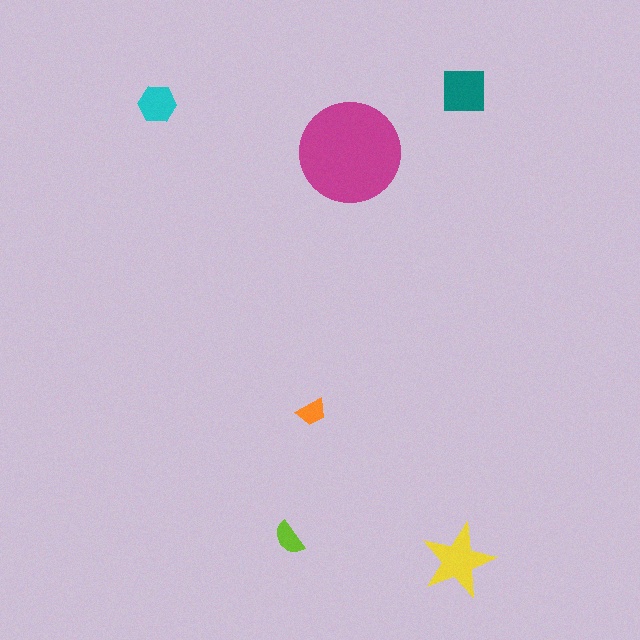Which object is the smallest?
The orange trapezoid.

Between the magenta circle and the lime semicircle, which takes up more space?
The magenta circle.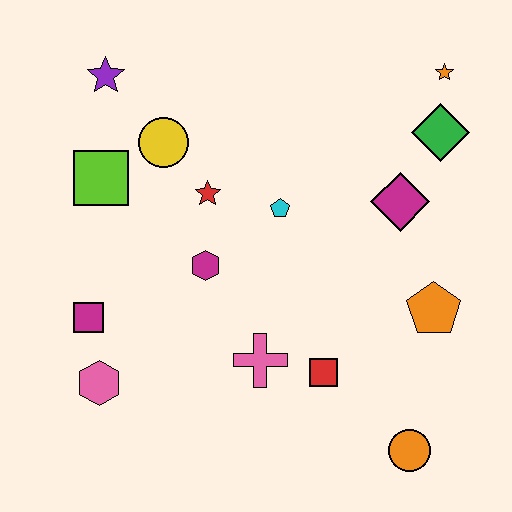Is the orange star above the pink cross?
Yes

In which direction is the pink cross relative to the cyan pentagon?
The pink cross is below the cyan pentagon.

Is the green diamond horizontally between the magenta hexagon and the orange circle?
No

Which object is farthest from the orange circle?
The purple star is farthest from the orange circle.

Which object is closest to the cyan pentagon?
The red star is closest to the cyan pentagon.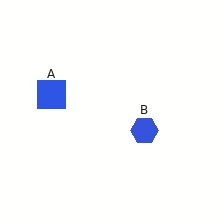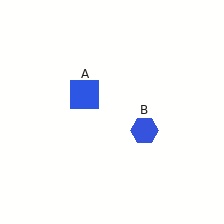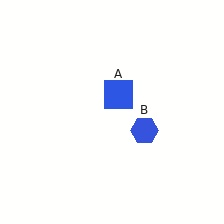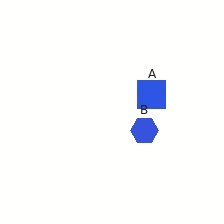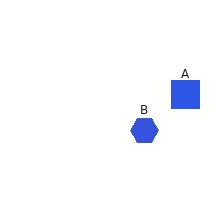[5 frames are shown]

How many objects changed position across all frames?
1 object changed position: blue square (object A).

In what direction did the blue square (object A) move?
The blue square (object A) moved right.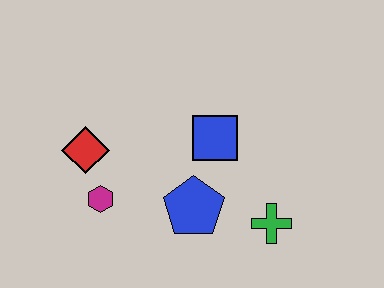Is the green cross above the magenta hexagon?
No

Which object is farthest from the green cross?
The red diamond is farthest from the green cross.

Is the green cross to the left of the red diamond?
No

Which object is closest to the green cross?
The blue pentagon is closest to the green cross.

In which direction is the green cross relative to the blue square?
The green cross is below the blue square.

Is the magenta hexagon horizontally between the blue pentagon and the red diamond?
Yes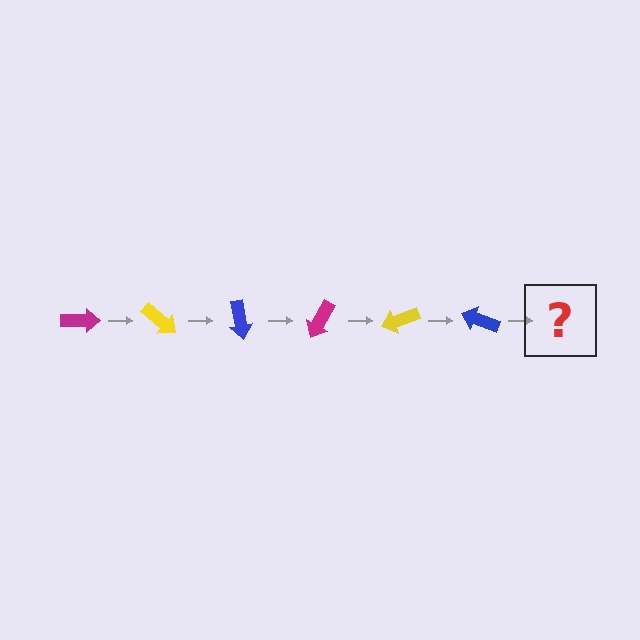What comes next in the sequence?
The next element should be a magenta arrow, rotated 240 degrees from the start.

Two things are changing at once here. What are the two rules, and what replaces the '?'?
The two rules are that it rotates 40 degrees each step and the color cycles through magenta, yellow, and blue. The '?' should be a magenta arrow, rotated 240 degrees from the start.